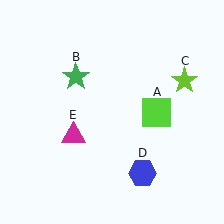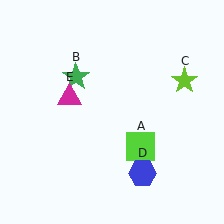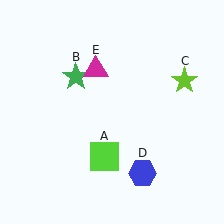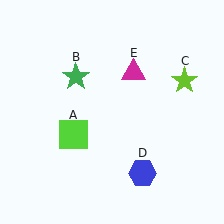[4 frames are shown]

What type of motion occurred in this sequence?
The lime square (object A), magenta triangle (object E) rotated clockwise around the center of the scene.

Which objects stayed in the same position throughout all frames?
Green star (object B) and lime star (object C) and blue hexagon (object D) remained stationary.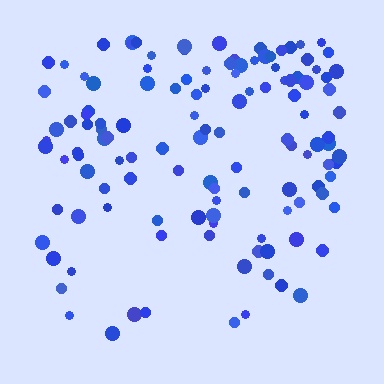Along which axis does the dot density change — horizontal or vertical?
Vertical.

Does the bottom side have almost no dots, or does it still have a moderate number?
Still a moderate number, just noticeably fewer than the top.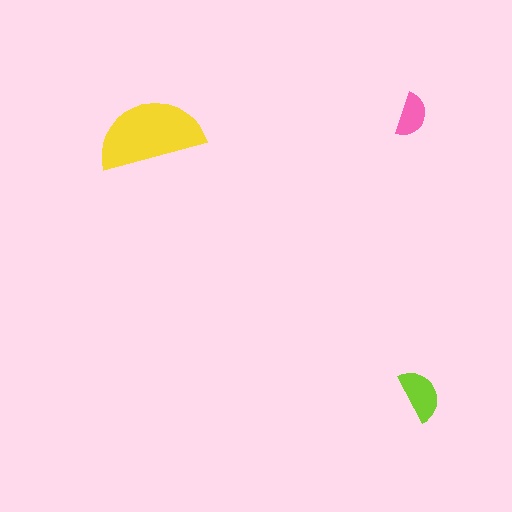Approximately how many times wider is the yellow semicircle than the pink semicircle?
About 2.5 times wider.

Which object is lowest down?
The lime semicircle is bottommost.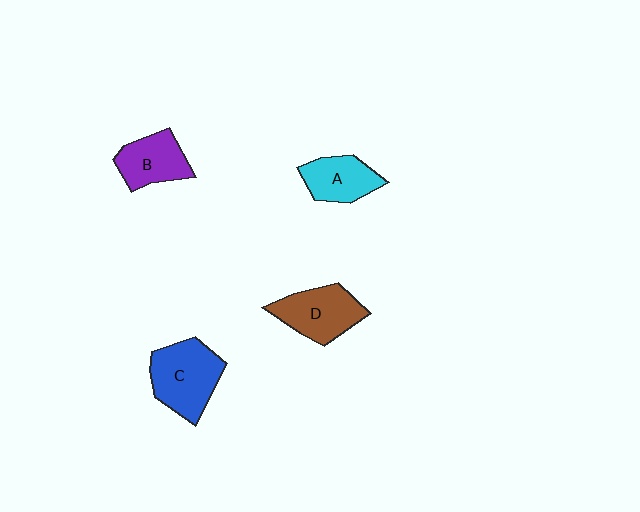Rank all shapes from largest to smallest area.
From largest to smallest: C (blue), D (brown), B (purple), A (cyan).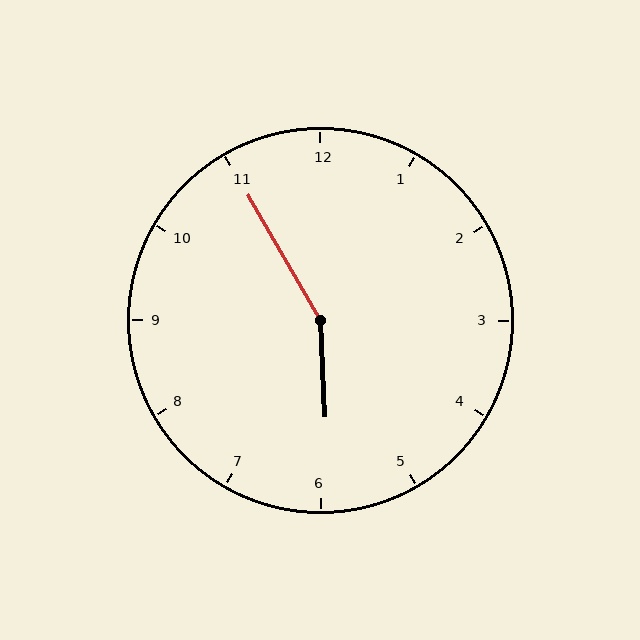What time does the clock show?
5:55.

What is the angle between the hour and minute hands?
Approximately 152 degrees.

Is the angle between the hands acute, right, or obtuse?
It is obtuse.